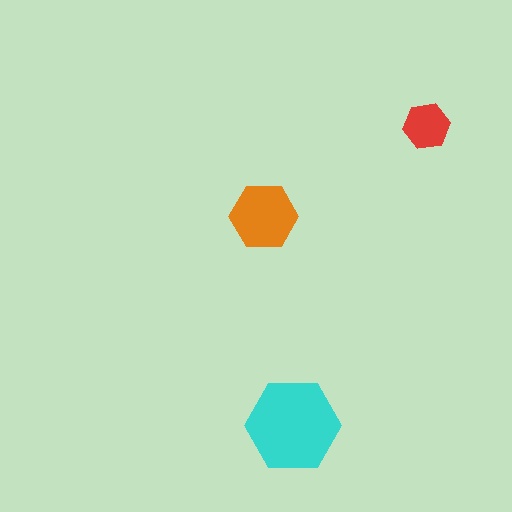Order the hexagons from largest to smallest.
the cyan one, the orange one, the red one.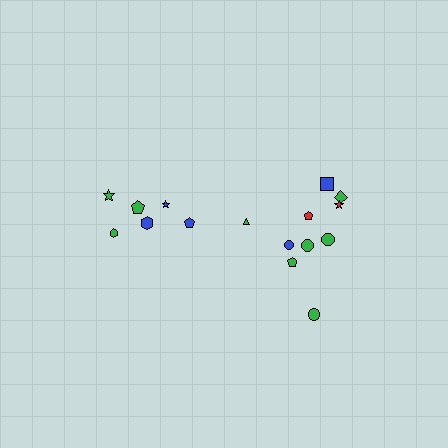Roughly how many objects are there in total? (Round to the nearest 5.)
Roughly 15 objects in total.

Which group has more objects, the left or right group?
The right group.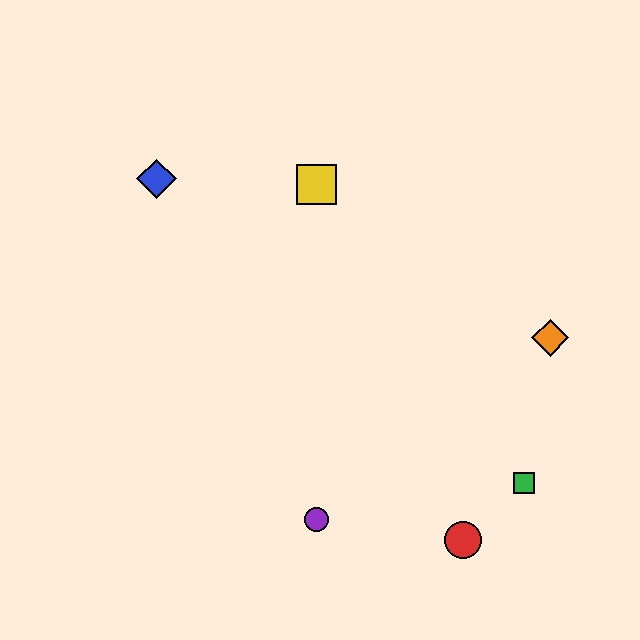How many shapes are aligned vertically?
2 shapes (the yellow square, the purple circle) are aligned vertically.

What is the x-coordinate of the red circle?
The red circle is at x≈463.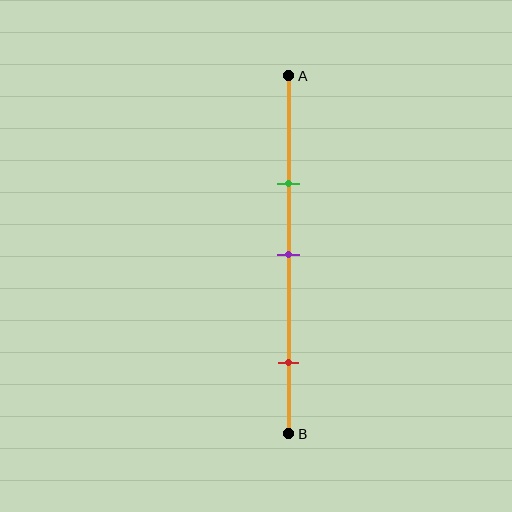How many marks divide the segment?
There are 3 marks dividing the segment.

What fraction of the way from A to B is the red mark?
The red mark is approximately 80% (0.8) of the way from A to B.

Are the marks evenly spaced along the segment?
No, the marks are not evenly spaced.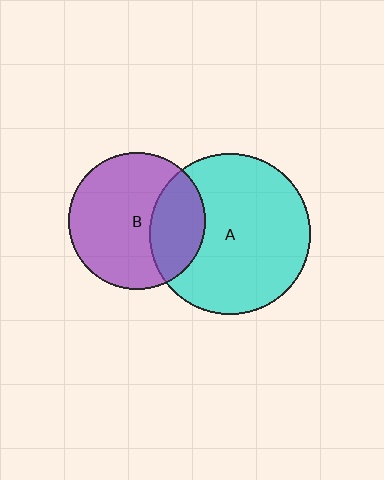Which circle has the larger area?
Circle A (cyan).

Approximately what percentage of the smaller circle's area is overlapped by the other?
Approximately 30%.